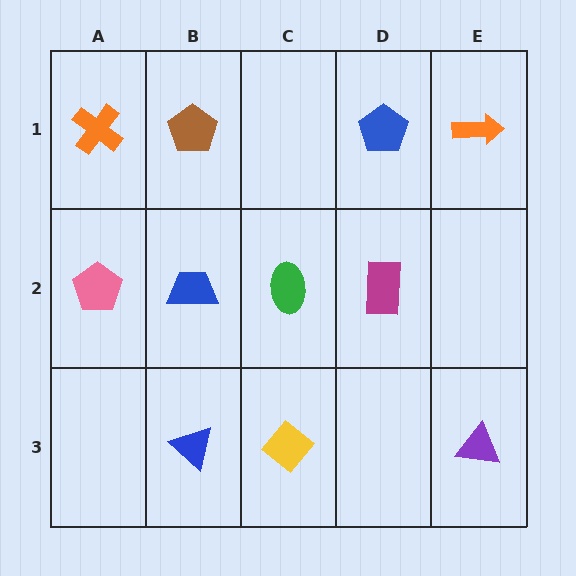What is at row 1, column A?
An orange cross.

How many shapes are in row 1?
4 shapes.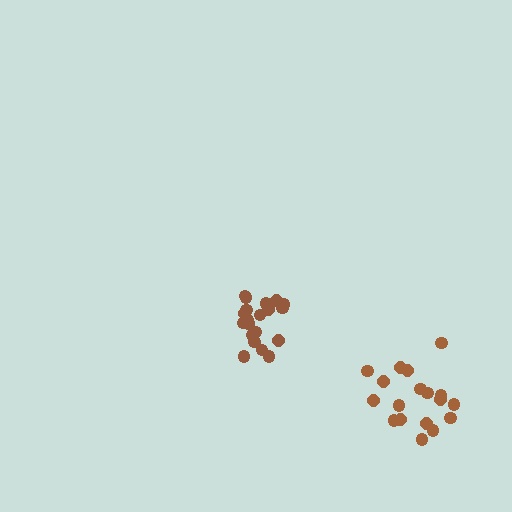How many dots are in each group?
Group 1: 18 dots, Group 2: 20 dots (38 total).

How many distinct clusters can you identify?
There are 2 distinct clusters.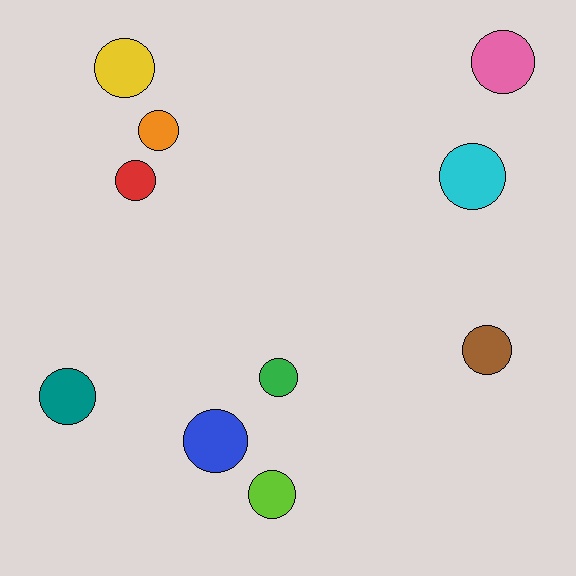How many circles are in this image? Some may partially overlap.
There are 10 circles.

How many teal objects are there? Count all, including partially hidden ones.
There is 1 teal object.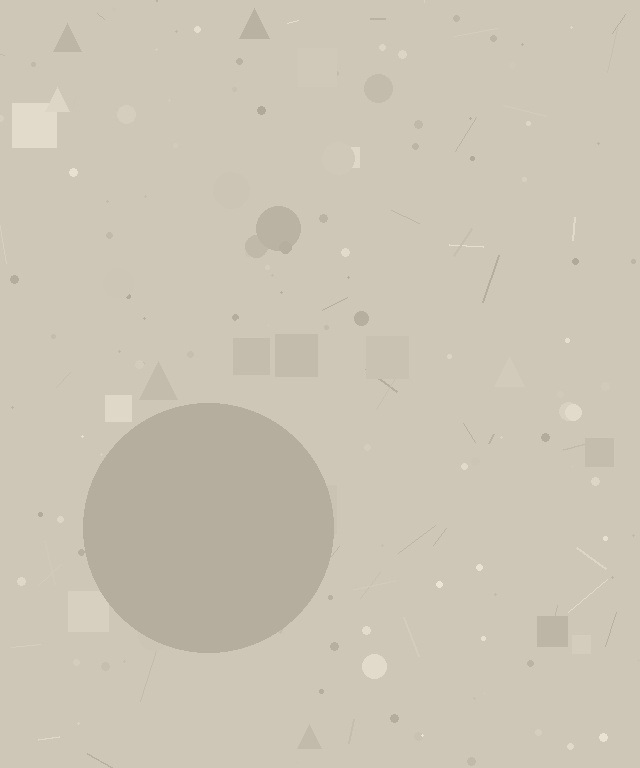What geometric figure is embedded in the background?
A circle is embedded in the background.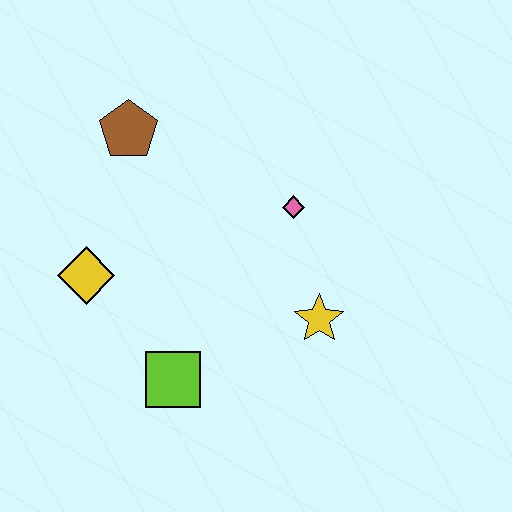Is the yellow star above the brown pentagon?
No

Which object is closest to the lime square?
The yellow diamond is closest to the lime square.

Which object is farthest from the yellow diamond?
The yellow star is farthest from the yellow diamond.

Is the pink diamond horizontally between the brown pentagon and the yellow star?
Yes